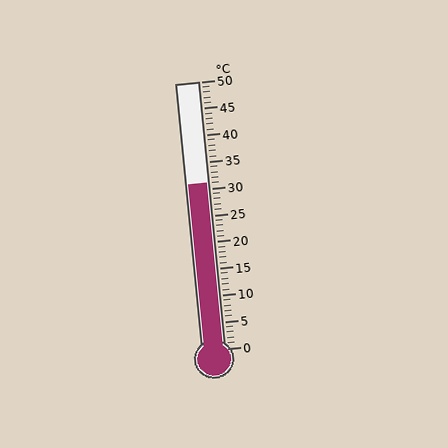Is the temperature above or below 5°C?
The temperature is above 5°C.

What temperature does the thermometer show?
The thermometer shows approximately 31°C.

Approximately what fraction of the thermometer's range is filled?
The thermometer is filled to approximately 60% of its range.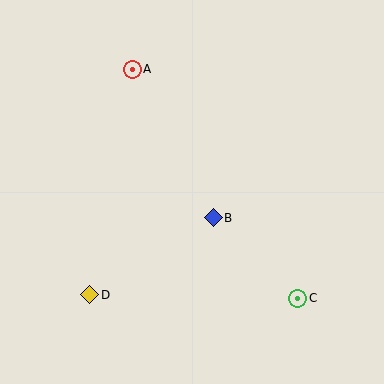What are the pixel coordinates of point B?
Point B is at (213, 218).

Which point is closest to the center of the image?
Point B at (213, 218) is closest to the center.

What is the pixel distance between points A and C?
The distance between A and C is 283 pixels.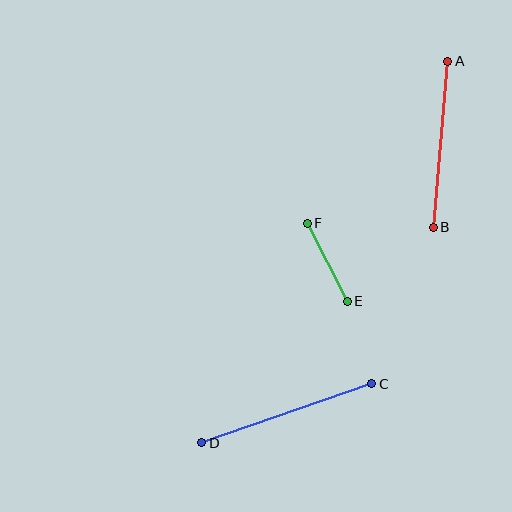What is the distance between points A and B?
The distance is approximately 167 pixels.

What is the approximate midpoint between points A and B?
The midpoint is at approximately (441, 144) pixels.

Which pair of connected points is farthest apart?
Points C and D are farthest apart.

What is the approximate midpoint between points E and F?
The midpoint is at approximately (327, 262) pixels.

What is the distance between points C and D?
The distance is approximately 180 pixels.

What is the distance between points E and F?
The distance is approximately 88 pixels.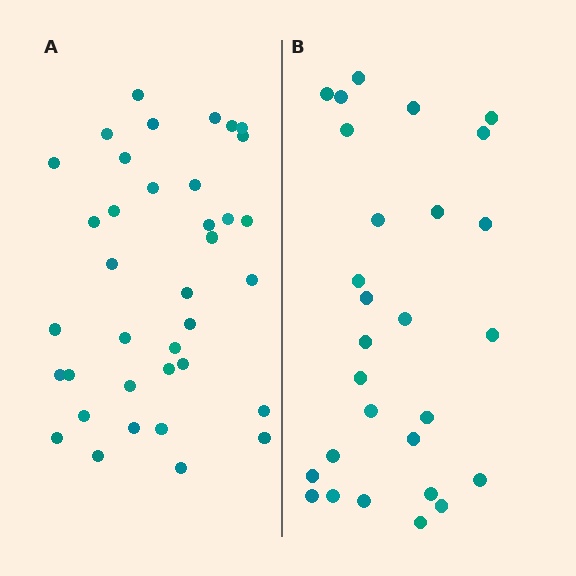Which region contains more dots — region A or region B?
Region A (the left region) has more dots.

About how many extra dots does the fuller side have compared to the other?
Region A has roughly 8 or so more dots than region B.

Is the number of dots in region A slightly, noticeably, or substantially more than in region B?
Region A has noticeably more, but not dramatically so. The ratio is roughly 1.3 to 1.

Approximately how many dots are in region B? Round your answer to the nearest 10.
About 30 dots. (The exact count is 28, which rounds to 30.)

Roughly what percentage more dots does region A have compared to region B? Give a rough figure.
About 30% more.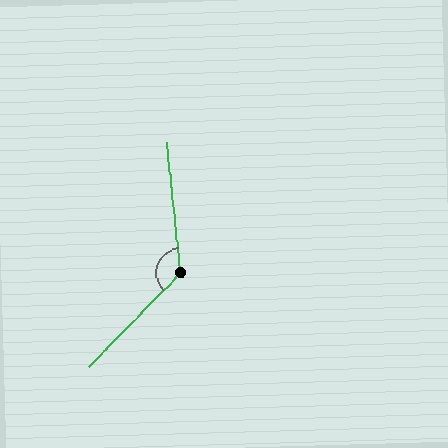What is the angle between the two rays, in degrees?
Approximately 129 degrees.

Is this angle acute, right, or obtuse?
It is obtuse.